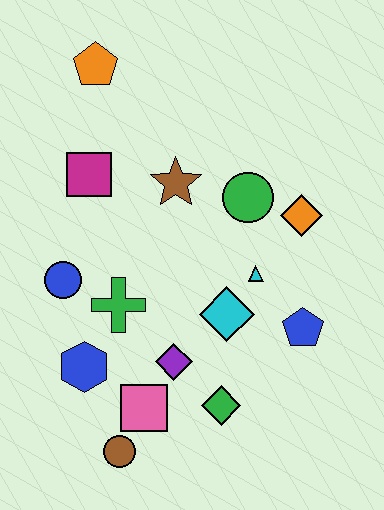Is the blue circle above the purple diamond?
Yes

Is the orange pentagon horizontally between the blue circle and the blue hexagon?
No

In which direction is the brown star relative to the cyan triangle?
The brown star is above the cyan triangle.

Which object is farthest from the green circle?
The brown circle is farthest from the green circle.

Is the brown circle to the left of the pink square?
Yes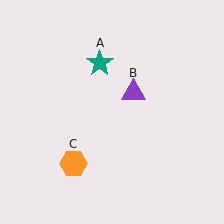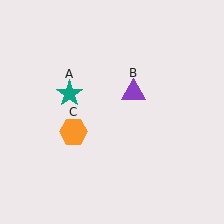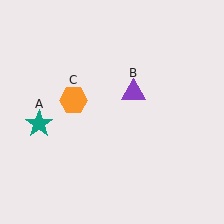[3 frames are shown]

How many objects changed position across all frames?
2 objects changed position: teal star (object A), orange hexagon (object C).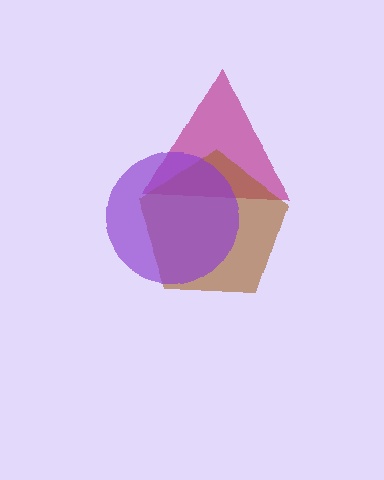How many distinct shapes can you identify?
There are 3 distinct shapes: a magenta triangle, a brown pentagon, a purple circle.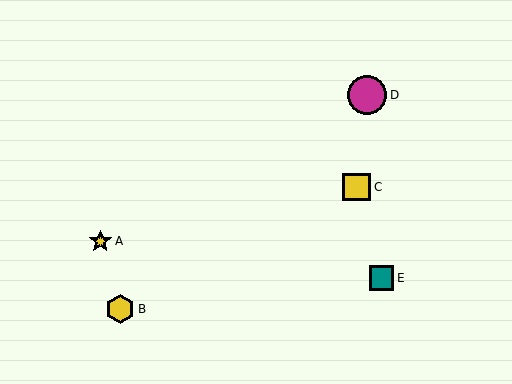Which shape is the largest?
The magenta circle (labeled D) is the largest.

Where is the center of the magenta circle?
The center of the magenta circle is at (367, 95).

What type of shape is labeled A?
Shape A is a yellow star.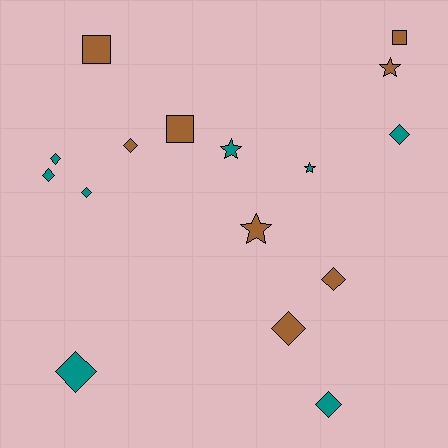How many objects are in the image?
There are 16 objects.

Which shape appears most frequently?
Diamond, with 9 objects.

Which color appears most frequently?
Brown, with 8 objects.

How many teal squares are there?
There are no teal squares.